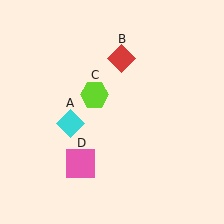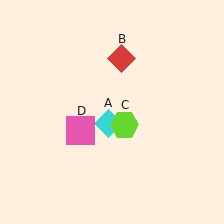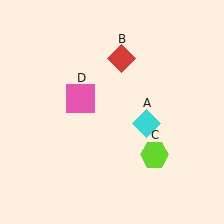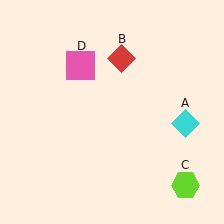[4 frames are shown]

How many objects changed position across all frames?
3 objects changed position: cyan diamond (object A), lime hexagon (object C), pink square (object D).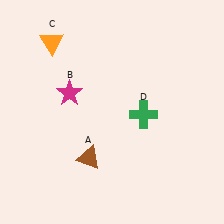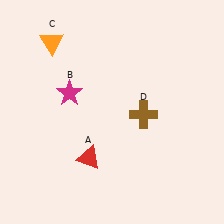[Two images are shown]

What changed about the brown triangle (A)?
In Image 1, A is brown. In Image 2, it changed to red.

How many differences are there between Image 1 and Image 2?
There are 2 differences between the two images.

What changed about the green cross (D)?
In Image 1, D is green. In Image 2, it changed to brown.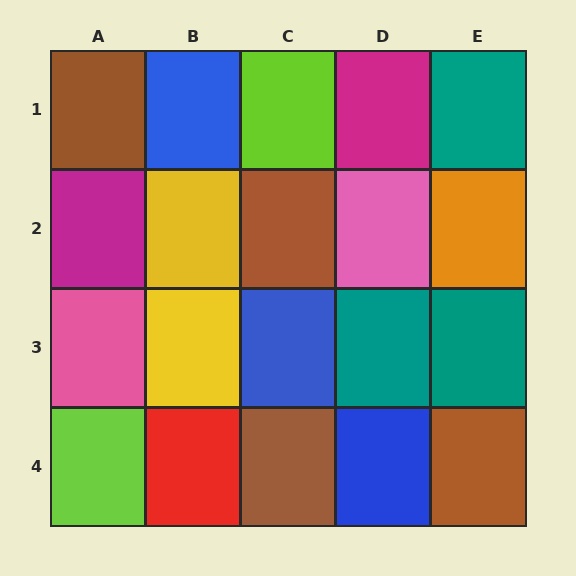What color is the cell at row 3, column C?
Blue.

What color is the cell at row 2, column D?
Pink.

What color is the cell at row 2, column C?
Brown.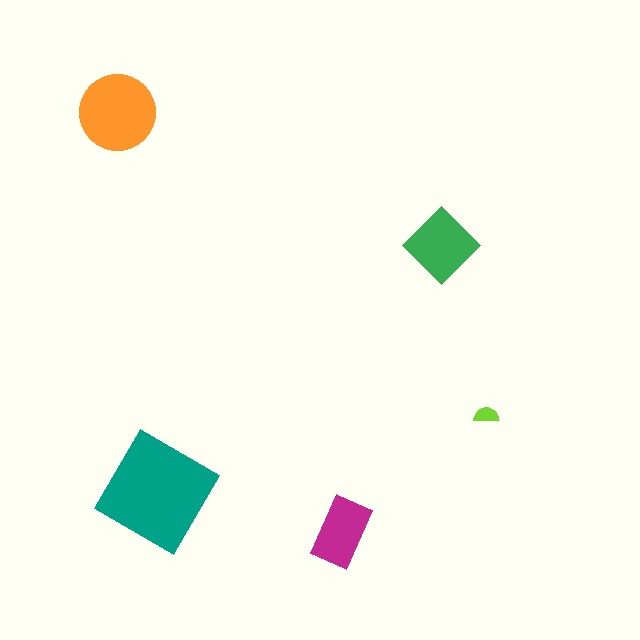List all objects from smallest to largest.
The lime semicircle, the magenta rectangle, the green diamond, the orange circle, the teal diamond.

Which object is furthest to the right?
The lime semicircle is rightmost.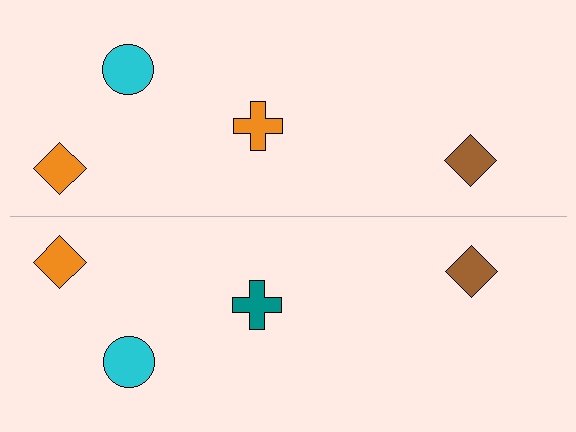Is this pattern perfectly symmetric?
No, the pattern is not perfectly symmetric. The teal cross on the bottom side breaks the symmetry — its mirror counterpart is orange.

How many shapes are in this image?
There are 8 shapes in this image.